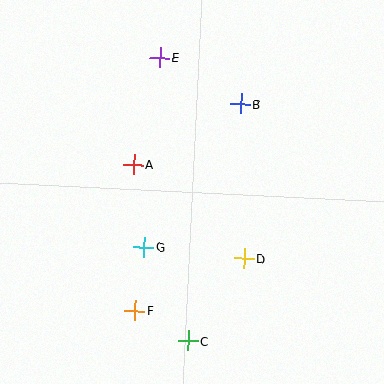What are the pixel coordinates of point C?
Point C is at (188, 341).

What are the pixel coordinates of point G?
Point G is at (144, 247).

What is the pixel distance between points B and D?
The distance between B and D is 154 pixels.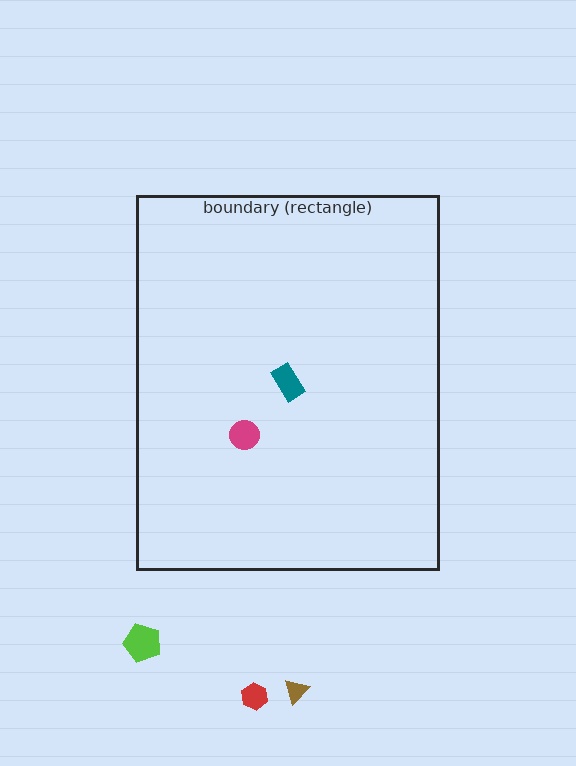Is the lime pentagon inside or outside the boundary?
Outside.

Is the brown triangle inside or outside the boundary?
Outside.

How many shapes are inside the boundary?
2 inside, 3 outside.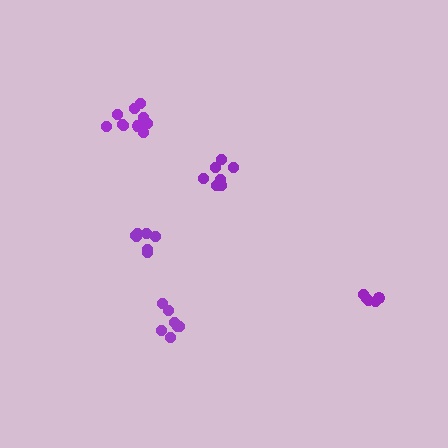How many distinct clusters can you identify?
There are 5 distinct clusters.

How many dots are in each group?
Group 1: 5 dots, Group 2: 7 dots, Group 3: 10 dots, Group 4: 7 dots, Group 5: 7 dots (36 total).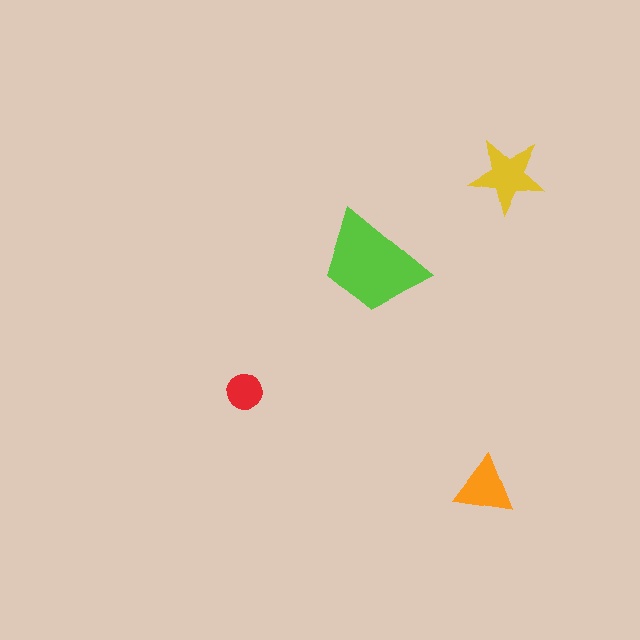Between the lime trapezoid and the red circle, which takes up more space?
The lime trapezoid.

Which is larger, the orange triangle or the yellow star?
The yellow star.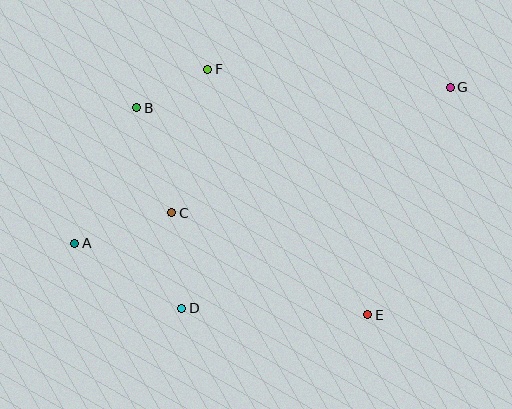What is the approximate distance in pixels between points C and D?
The distance between C and D is approximately 96 pixels.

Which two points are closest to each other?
Points B and F are closest to each other.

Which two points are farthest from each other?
Points A and G are farthest from each other.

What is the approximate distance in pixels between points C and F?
The distance between C and F is approximately 148 pixels.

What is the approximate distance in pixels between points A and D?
The distance between A and D is approximately 125 pixels.